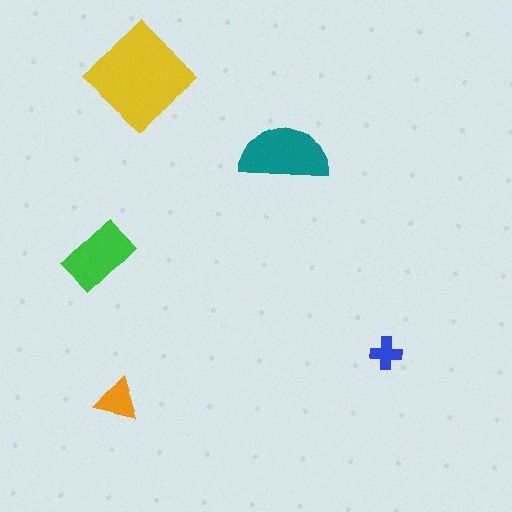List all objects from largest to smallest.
The yellow diamond, the teal semicircle, the green rectangle, the orange triangle, the blue cross.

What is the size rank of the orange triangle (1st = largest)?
4th.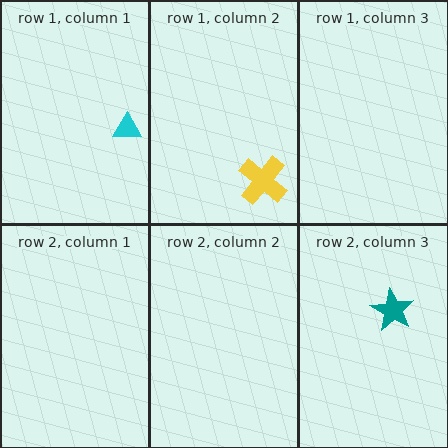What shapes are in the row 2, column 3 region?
The teal star.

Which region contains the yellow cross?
The row 1, column 2 region.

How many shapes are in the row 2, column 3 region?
1.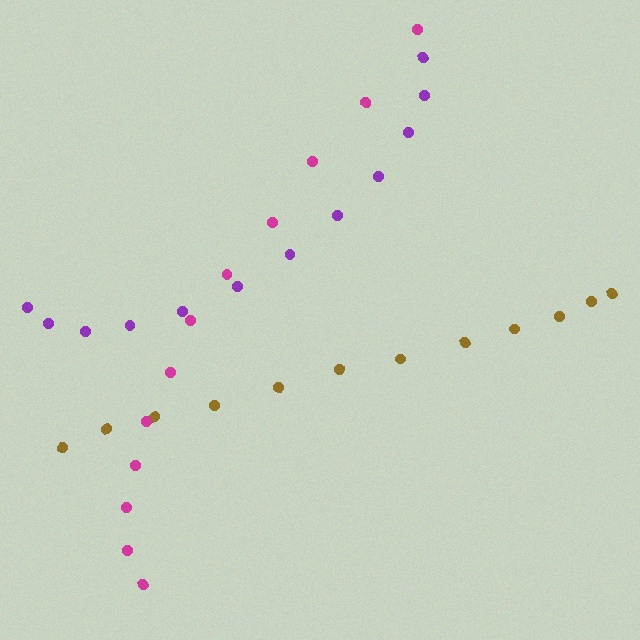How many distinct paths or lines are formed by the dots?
There are 3 distinct paths.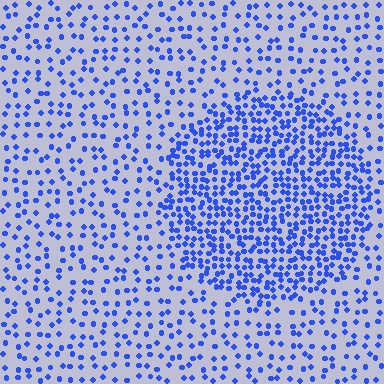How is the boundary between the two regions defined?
The boundary is defined by a change in element density (approximately 2.3x ratio). All elements are the same color, size, and shape.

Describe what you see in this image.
The image contains small blue elements arranged at two different densities. A circle-shaped region is visible where the elements are more densely packed than the surrounding area.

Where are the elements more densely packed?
The elements are more densely packed inside the circle boundary.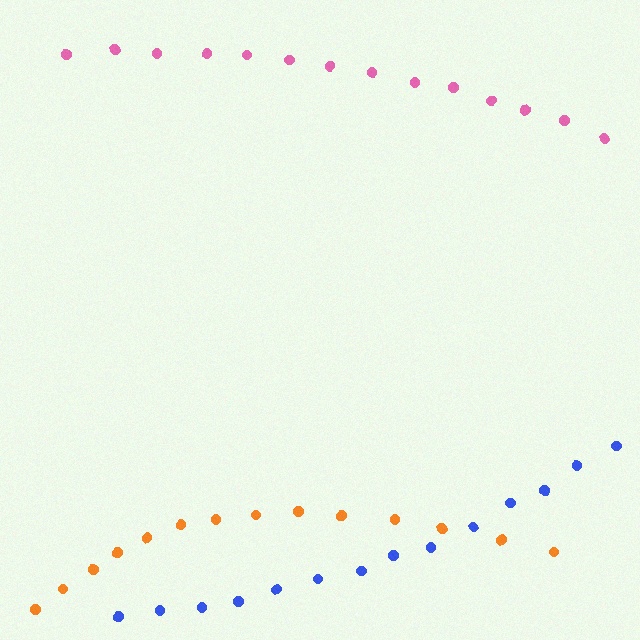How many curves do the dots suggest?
There are 3 distinct paths.